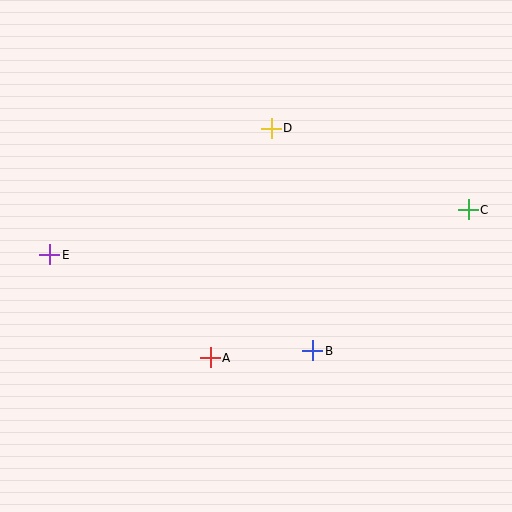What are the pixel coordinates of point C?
Point C is at (468, 210).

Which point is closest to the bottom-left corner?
Point A is closest to the bottom-left corner.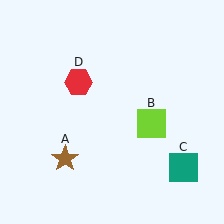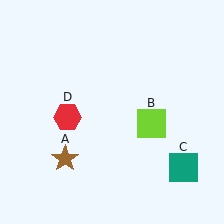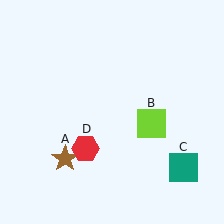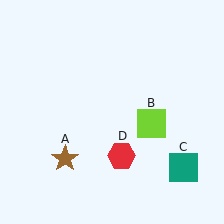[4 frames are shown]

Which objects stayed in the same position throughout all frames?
Brown star (object A) and lime square (object B) and teal square (object C) remained stationary.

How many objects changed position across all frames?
1 object changed position: red hexagon (object D).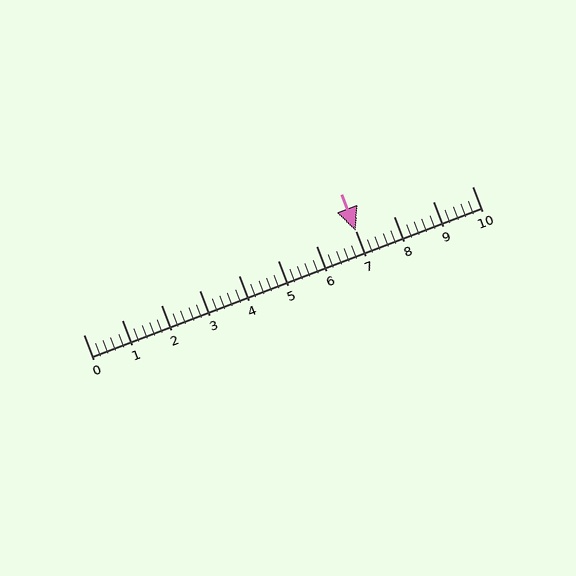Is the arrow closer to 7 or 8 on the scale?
The arrow is closer to 7.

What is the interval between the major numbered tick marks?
The major tick marks are spaced 1 units apart.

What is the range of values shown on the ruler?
The ruler shows values from 0 to 10.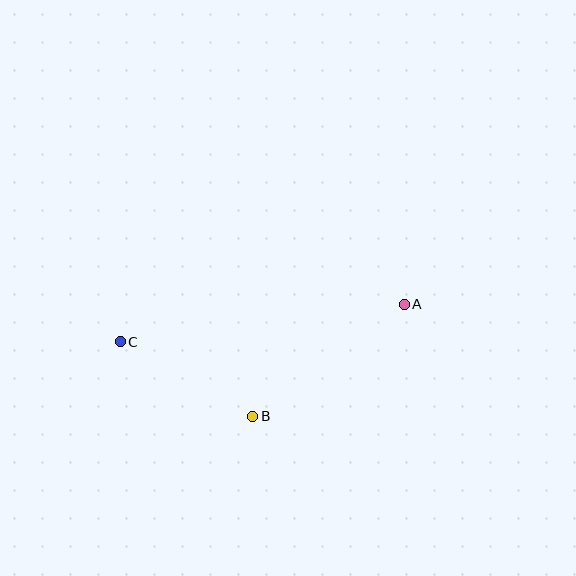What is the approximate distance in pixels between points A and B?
The distance between A and B is approximately 188 pixels.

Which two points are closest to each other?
Points B and C are closest to each other.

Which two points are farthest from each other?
Points A and C are farthest from each other.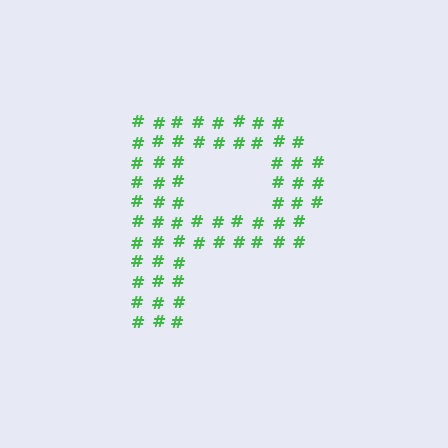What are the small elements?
The small elements are hash symbols.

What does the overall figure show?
The overall figure shows the letter P.